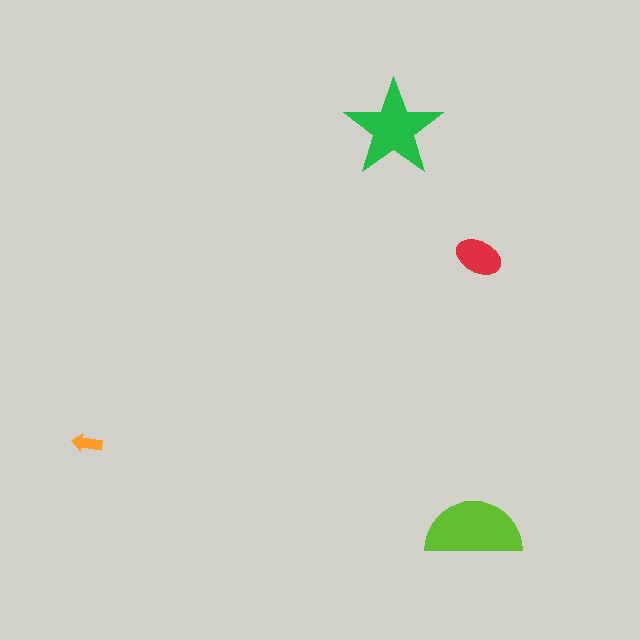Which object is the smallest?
The orange arrow.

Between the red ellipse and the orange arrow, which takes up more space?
The red ellipse.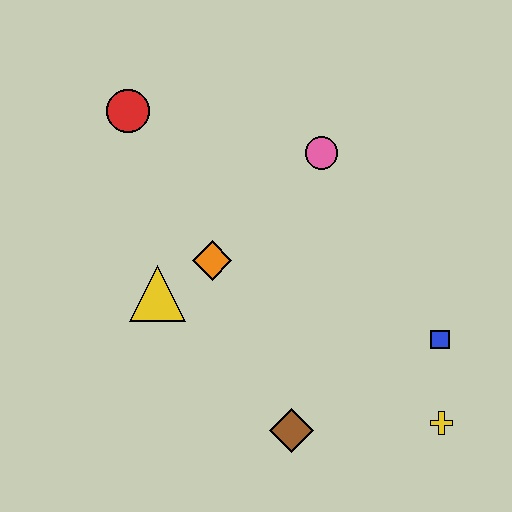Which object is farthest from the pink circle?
The yellow cross is farthest from the pink circle.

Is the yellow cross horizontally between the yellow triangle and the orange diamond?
No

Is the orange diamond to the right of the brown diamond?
No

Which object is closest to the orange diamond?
The yellow triangle is closest to the orange diamond.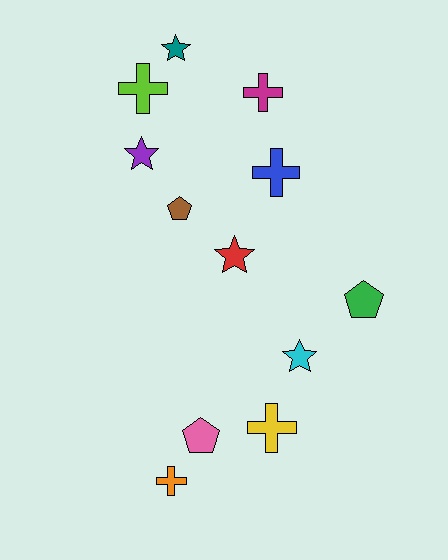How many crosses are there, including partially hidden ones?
There are 5 crosses.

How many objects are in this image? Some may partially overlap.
There are 12 objects.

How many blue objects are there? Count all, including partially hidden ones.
There is 1 blue object.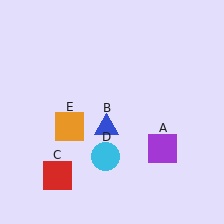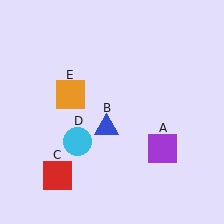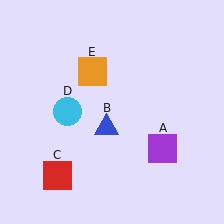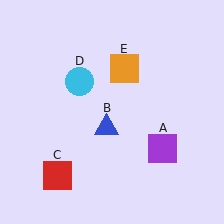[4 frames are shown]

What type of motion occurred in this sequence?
The cyan circle (object D), orange square (object E) rotated clockwise around the center of the scene.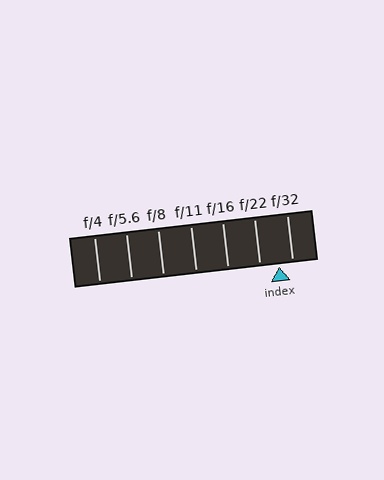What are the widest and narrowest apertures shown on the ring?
The widest aperture shown is f/4 and the narrowest is f/32.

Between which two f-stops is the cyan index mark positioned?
The index mark is between f/22 and f/32.